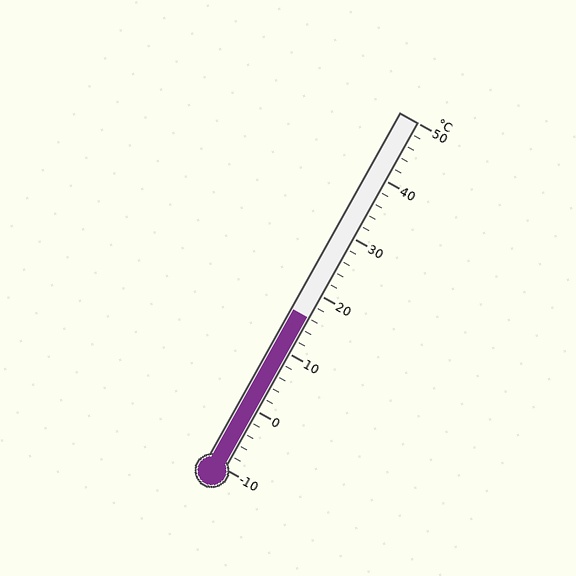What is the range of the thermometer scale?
The thermometer scale ranges from -10°C to 50°C.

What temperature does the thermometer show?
The thermometer shows approximately 16°C.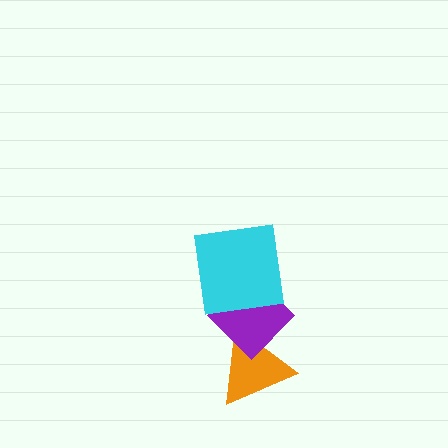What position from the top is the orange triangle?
The orange triangle is 3rd from the top.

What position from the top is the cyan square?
The cyan square is 1st from the top.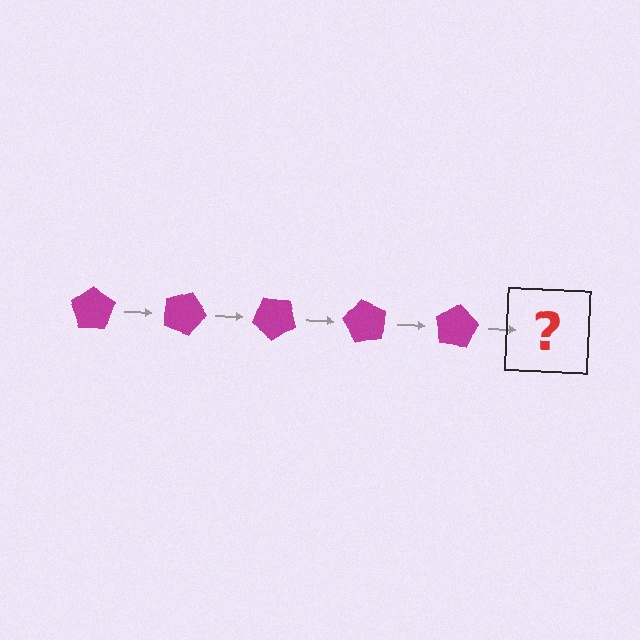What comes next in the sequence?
The next element should be a magenta pentagon rotated 100 degrees.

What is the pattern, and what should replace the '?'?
The pattern is that the pentagon rotates 20 degrees each step. The '?' should be a magenta pentagon rotated 100 degrees.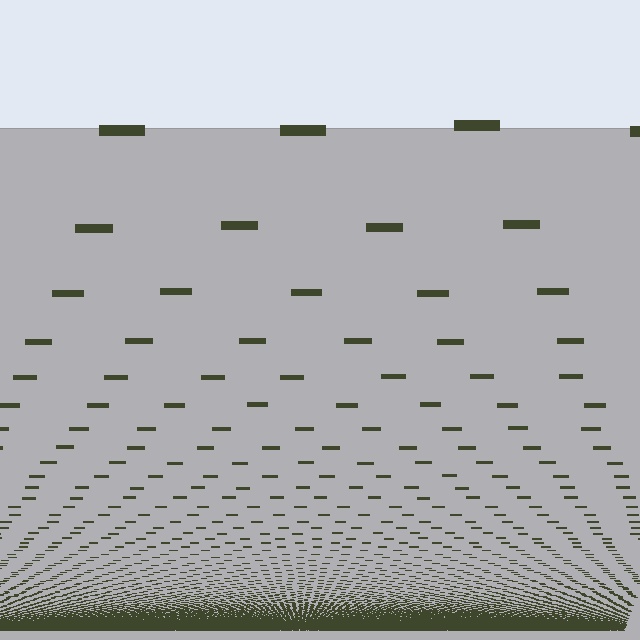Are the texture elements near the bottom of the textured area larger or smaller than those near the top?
Smaller. The gradient is inverted — elements near the bottom are smaller and denser.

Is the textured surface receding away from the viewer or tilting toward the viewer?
The surface appears to tilt toward the viewer. Texture elements get larger and sparser toward the top.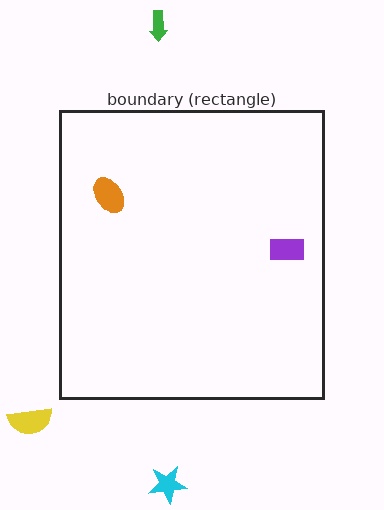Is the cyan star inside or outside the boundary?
Outside.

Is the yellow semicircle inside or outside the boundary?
Outside.